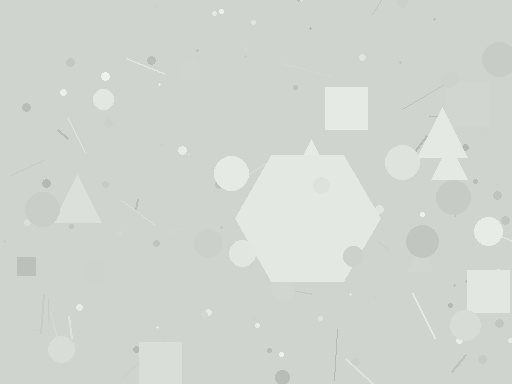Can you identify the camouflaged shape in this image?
The camouflaged shape is a hexagon.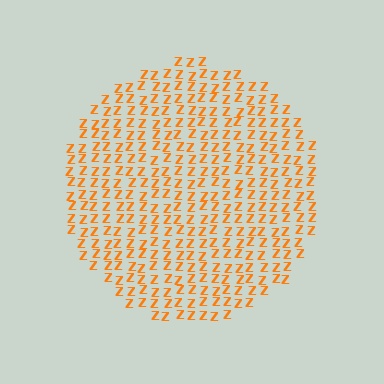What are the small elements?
The small elements are letter Z's.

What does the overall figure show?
The overall figure shows a circle.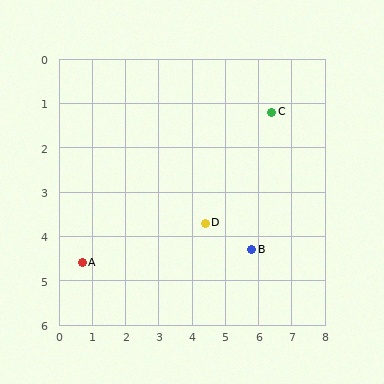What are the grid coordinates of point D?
Point D is at approximately (4.4, 3.7).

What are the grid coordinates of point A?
Point A is at approximately (0.7, 4.6).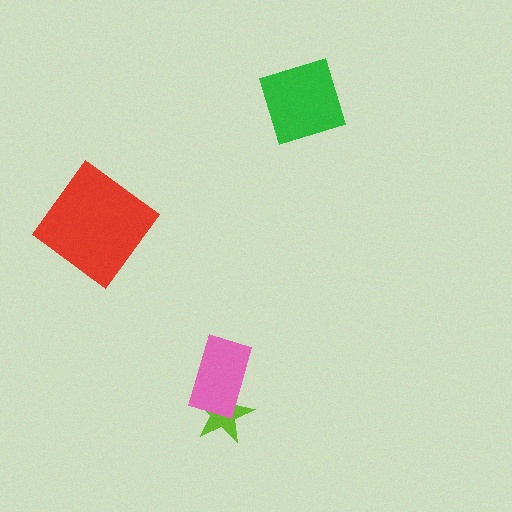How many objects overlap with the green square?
0 objects overlap with the green square.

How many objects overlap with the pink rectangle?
1 object overlaps with the pink rectangle.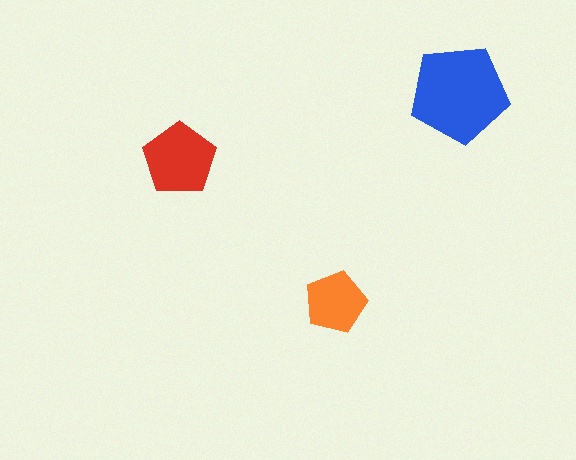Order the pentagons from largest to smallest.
the blue one, the red one, the orange one.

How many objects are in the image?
There are 3 objects in the image.